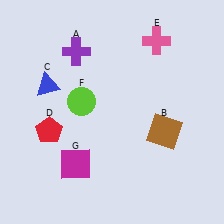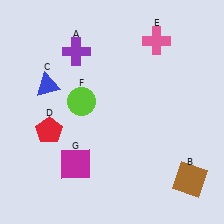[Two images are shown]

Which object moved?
The brown square (B) moved down.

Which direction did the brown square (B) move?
The brown square (B) moved down.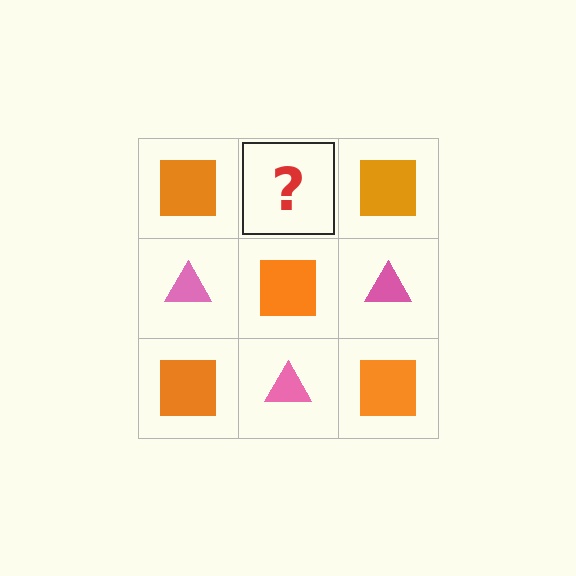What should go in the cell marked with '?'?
The missing cell should contain a pink triangle.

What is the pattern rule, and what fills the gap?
The rule is that it alternates orange square and pink triangle in a checkerboard pattern. The gap should be filled with a pink triangle.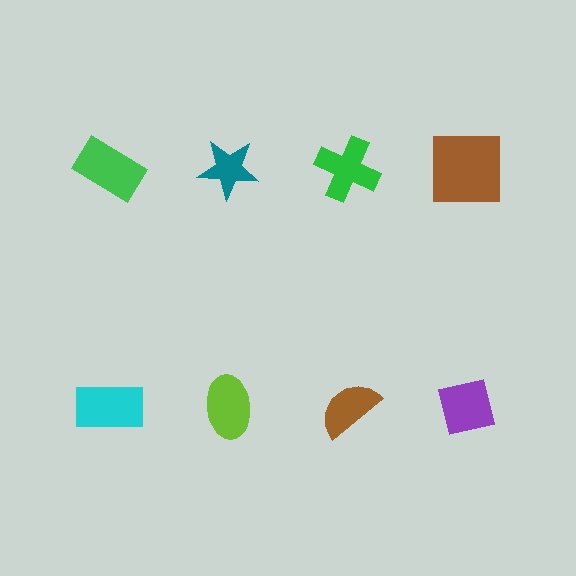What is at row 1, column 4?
A brown square.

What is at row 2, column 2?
A lime ellipse.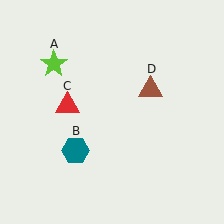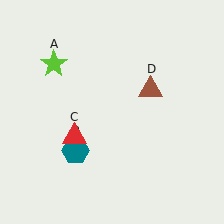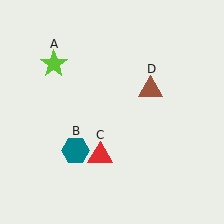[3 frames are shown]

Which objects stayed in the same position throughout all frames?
Lime star (object A) and teal hexagon (object B) and brown triangle (object D) remained stationary.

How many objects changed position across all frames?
1 object changed position: red triangle (object C).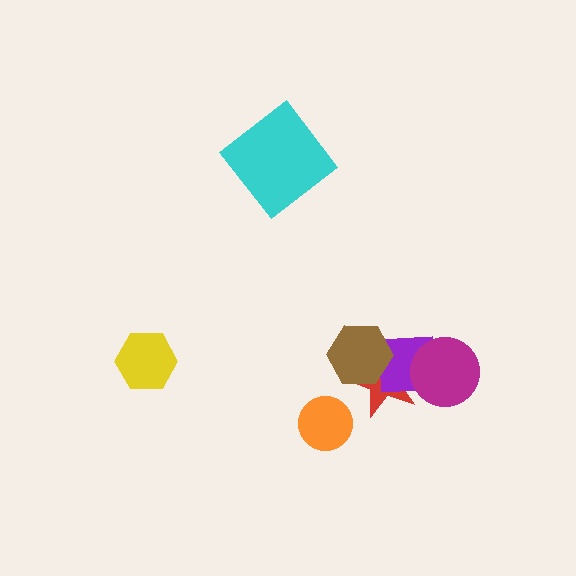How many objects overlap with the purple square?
3 objects overlap with the purple square.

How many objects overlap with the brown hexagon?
2 objects overlap with the brown hexagon.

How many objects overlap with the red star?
3 objects overlap with the red star.